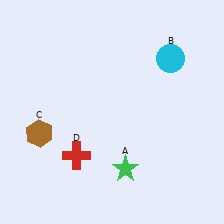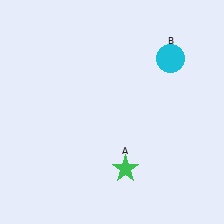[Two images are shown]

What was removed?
The red cross (D), the brown hexagon (C) were removed in Image 2.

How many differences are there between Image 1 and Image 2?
There are 2 differences between the two images.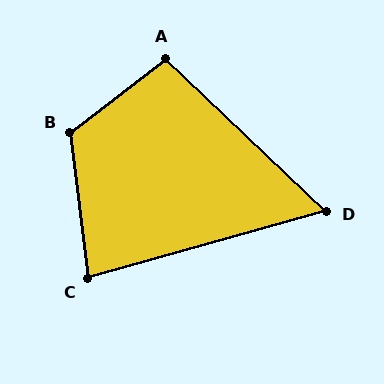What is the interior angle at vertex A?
Approximately 99 degrees (obtuse).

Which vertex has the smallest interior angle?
D, at approximately 59 degrees.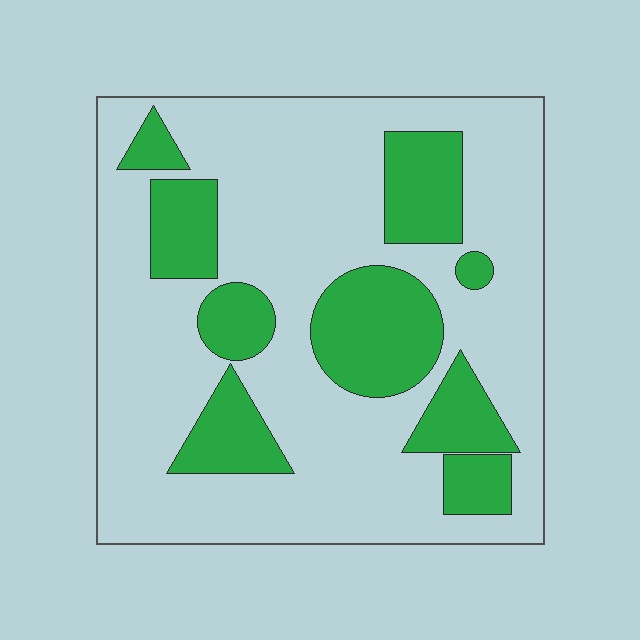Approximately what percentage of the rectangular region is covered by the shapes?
Approximately 30%.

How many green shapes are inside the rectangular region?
9.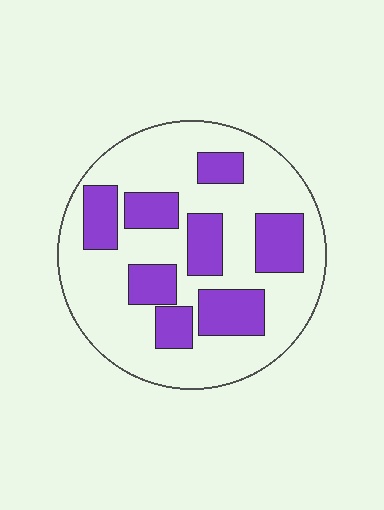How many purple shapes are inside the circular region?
8.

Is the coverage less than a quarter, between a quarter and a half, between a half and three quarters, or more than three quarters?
Between a quarter and a half.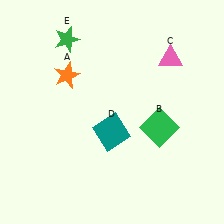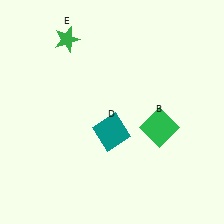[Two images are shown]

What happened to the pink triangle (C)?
The pink triangle (C) was removed in Image 2. It was in the top-right area of Image 1.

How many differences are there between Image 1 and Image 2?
There are 2 differences between the two images.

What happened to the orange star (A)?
The orange star (A) was removed in Image 2. It was in the top-left area of Image 1.